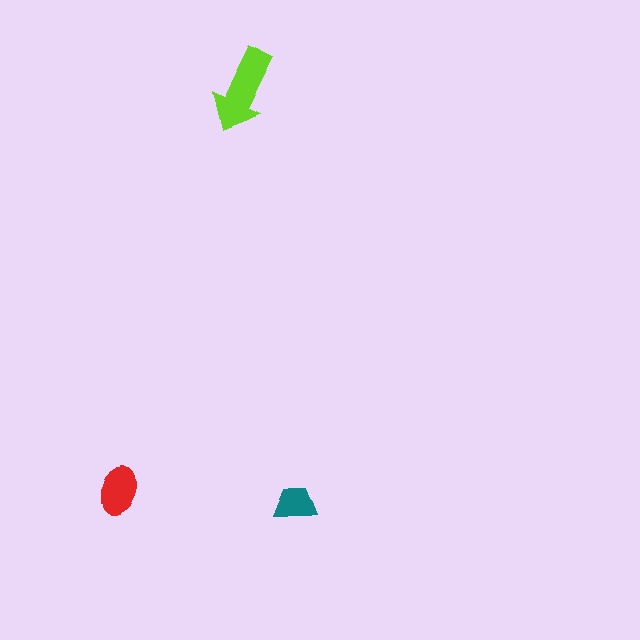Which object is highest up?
The lime arrow is topmost.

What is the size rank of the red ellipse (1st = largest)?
2nd.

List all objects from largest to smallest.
The lime arrow, the red ellipse, the teal trapezoid.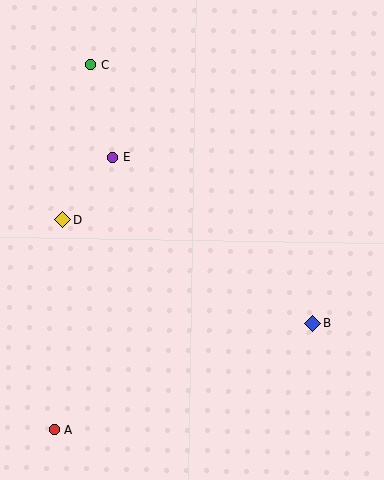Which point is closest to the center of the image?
Point E at (113, 157) is closest to the center.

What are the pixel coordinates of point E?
Point E is at (113, 157).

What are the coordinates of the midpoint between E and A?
The midpoint between E and A is at (84, 293).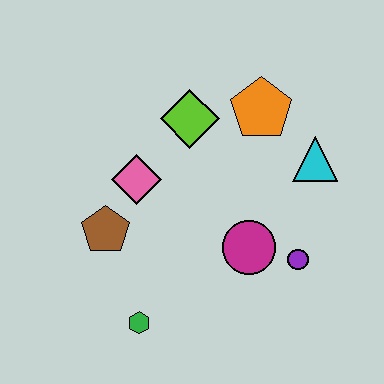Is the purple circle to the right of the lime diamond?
Yes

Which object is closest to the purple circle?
The magenta circle is closest to the purple circle.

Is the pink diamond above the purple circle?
Yes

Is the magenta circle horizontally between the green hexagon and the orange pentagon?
Yes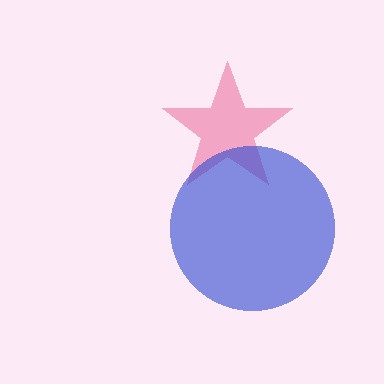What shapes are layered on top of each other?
The layered shapes are: a pink star, a blue circle.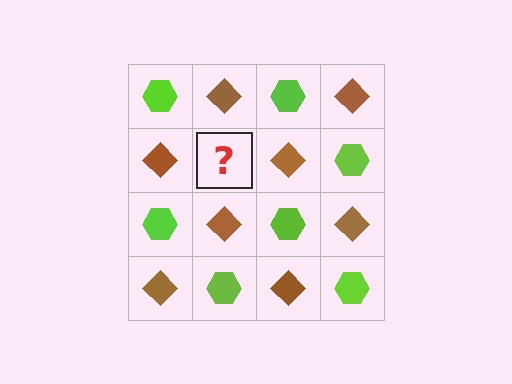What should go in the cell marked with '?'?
The missing cell should contain a lime hexagon.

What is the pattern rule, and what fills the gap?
The rule is that it alternates lime hexagon and brown diamond in a checkerboard pattern. The gap should be filled with a lime hexagon.